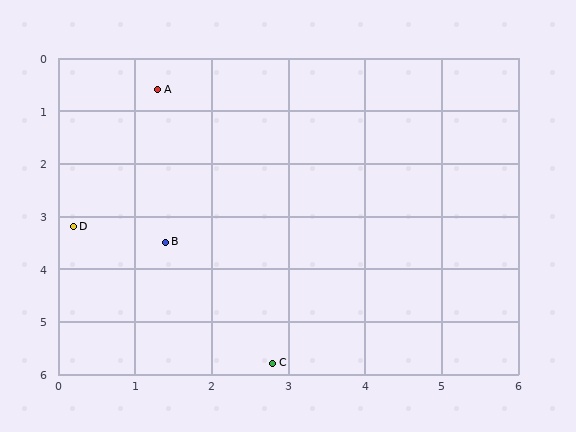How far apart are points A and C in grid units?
Points A and C are about 5.4 grid units apart.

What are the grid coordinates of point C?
Point C is at approximately (2.8, 5.8).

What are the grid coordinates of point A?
Point A is at approximately (1.3, 0.6).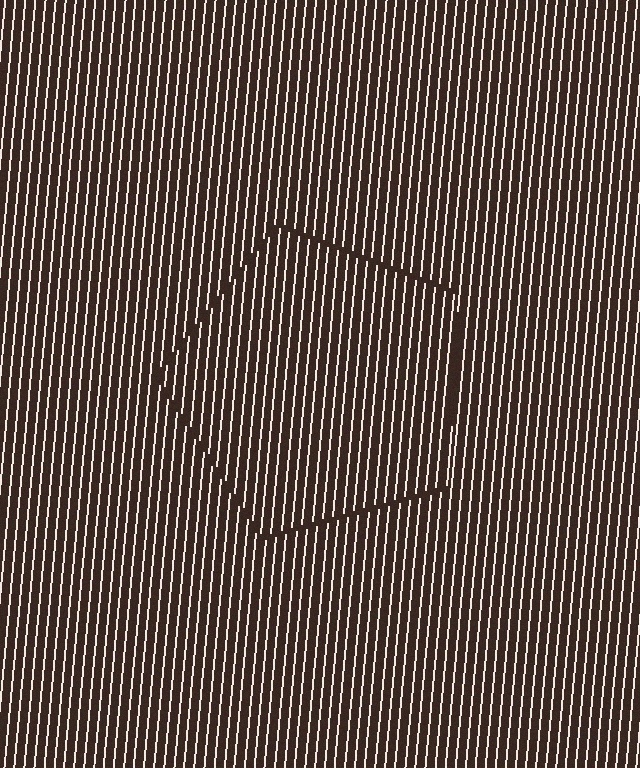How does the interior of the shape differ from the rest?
The interior of the shape contains the same grating, shifted by half a period — the contour is defined by the phase discontinuity where line-ends from the inner and outer gratings abut.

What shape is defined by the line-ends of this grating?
An illusory pentagon. The interior of the shape contains the same grating, shifted by half a period — the contour is defined by the phase discontinuity where line-ends from the inner and outer gratings abut.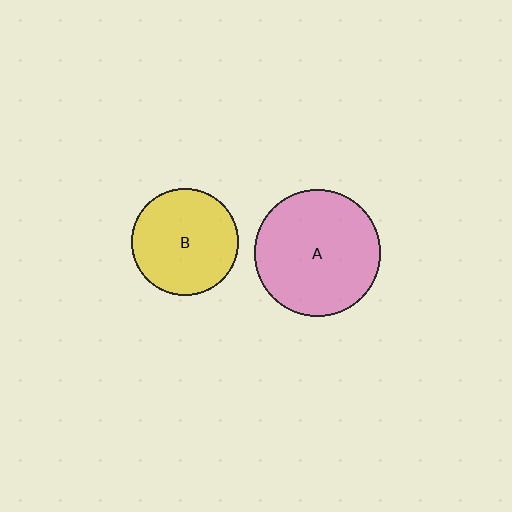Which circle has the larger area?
Circle A (pink).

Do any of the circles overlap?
No, none of the circles overlap.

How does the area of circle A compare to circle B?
Approximately 1.4 times.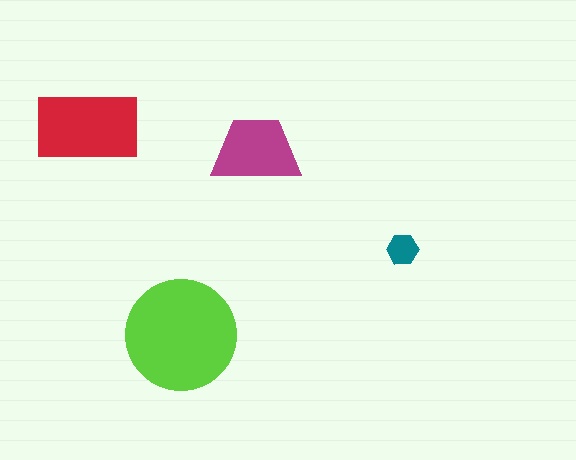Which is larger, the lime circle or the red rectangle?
The lime circle.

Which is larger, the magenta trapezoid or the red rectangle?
The red rectangle.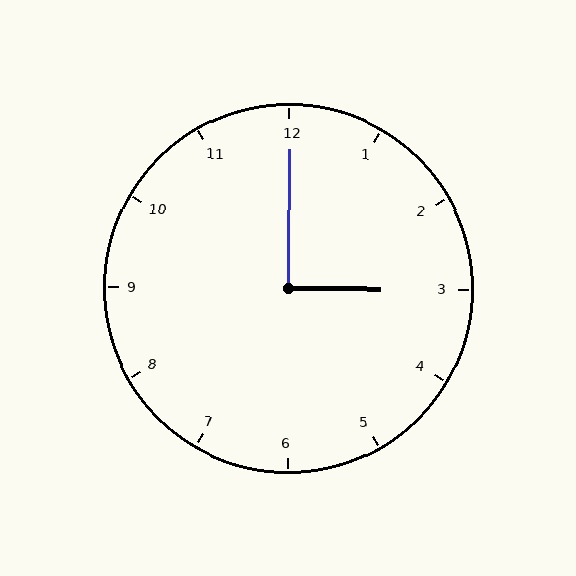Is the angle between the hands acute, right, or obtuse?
It is right.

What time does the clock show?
3:00.